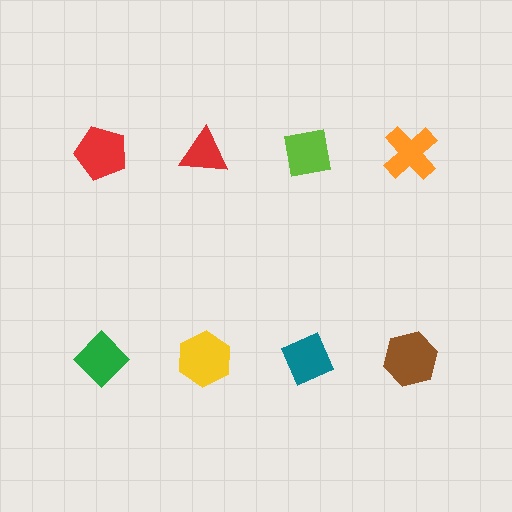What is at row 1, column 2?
A red triangle.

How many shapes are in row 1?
4 shapes.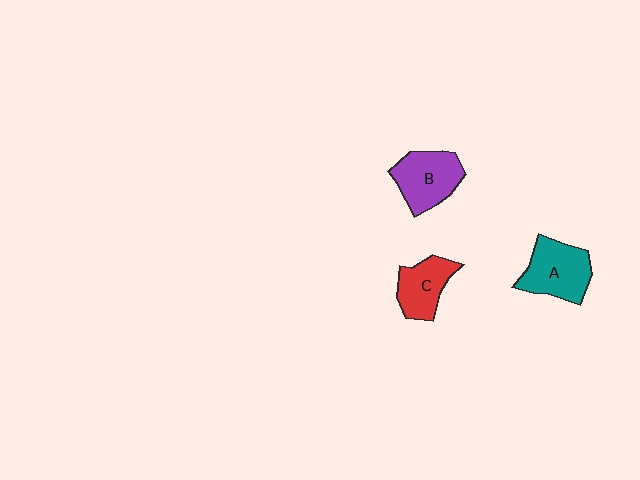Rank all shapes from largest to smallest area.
From largest to smallest: A (teal), B (purple), C (red).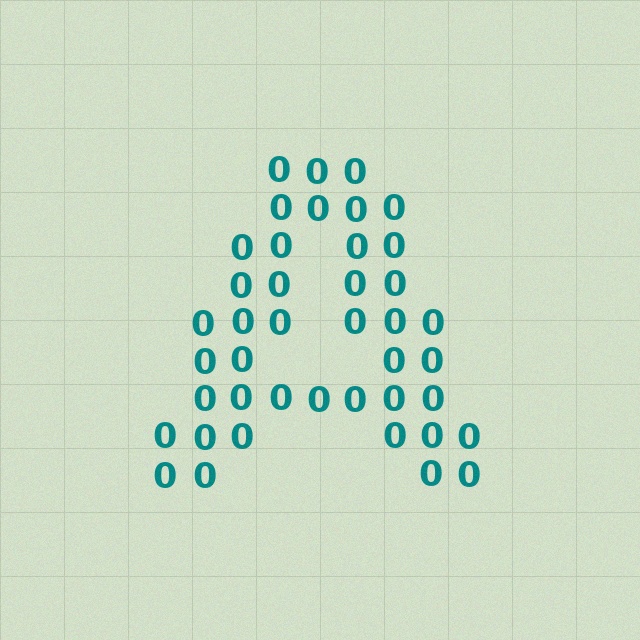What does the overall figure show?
The overall figure shows the letter A.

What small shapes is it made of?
It is made of small digit 0's.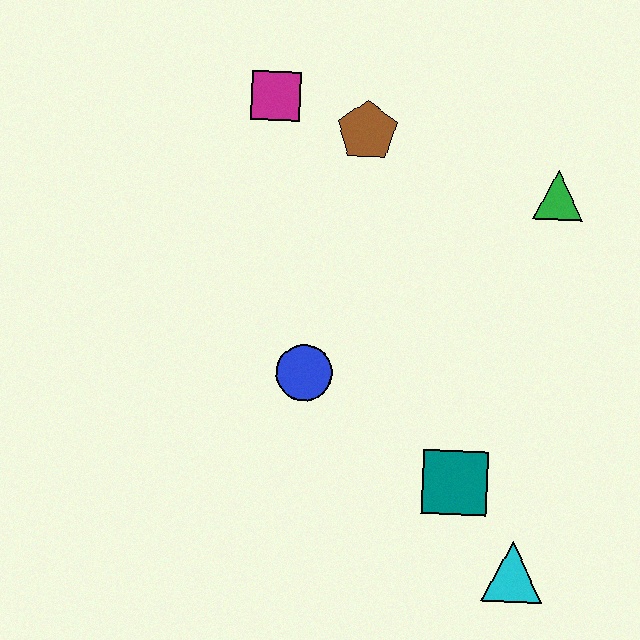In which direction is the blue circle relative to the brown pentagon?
The blue circle is below the brown pentagon.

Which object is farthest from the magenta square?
The cyan triangle is farthest from the magenta square.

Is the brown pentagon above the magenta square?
No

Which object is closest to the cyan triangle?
The teal square is closest to the cyan triangle.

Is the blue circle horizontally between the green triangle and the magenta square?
Yes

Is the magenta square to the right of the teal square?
No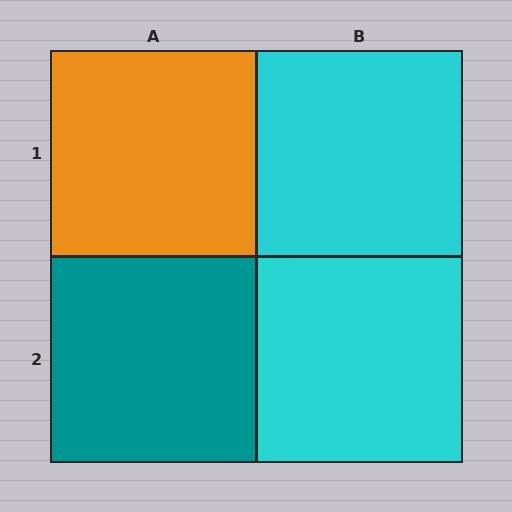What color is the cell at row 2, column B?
Cyan.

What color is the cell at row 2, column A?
Teal.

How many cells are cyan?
2 cells are cyan.